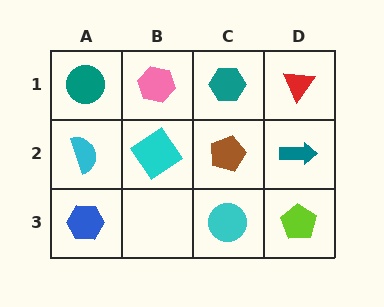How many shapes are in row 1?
4 shapes.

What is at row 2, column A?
A cyan semicircle.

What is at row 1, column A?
A teal circle.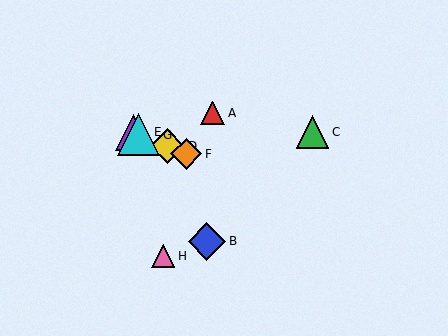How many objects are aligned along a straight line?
4 objects (D, E, F, G) are aligned along a straight line.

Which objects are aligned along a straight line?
Objects D, E, F, G are aligned along a straight line.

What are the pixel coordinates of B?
Object B is at (207, 241).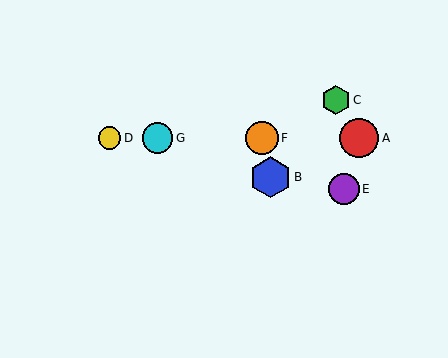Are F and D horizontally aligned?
Yes, both are at y≈138.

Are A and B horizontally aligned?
No, A is at y≈138 and B is at y≈177.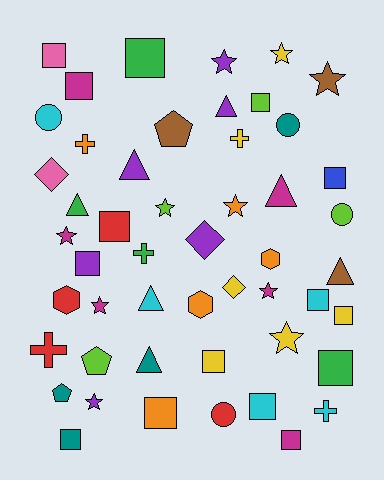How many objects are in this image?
There are 50 objects.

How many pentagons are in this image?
There are 3 pentagons.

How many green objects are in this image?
There are 4 green objects.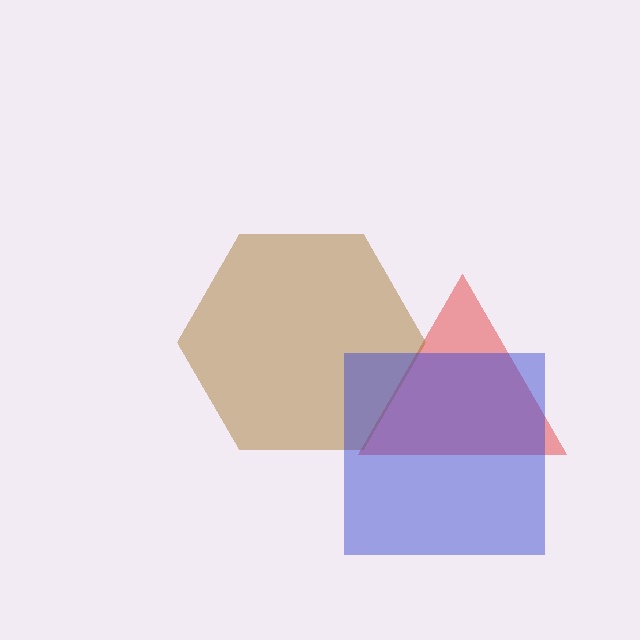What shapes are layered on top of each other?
The layered shapes are: a red triangle, a brown hexagon, a blue square.